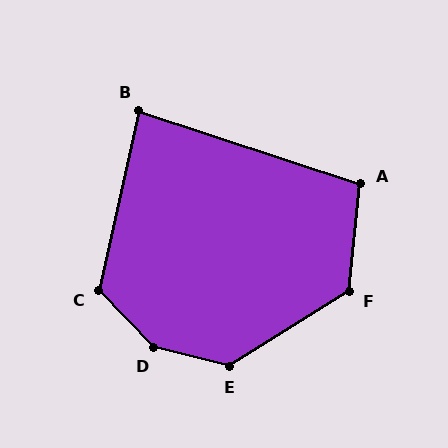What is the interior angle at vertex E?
Approximately 134 degrees (obtuse).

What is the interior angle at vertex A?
Approximately 102 degrees (obtuse).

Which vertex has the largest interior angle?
D, at approximately 148 degrees.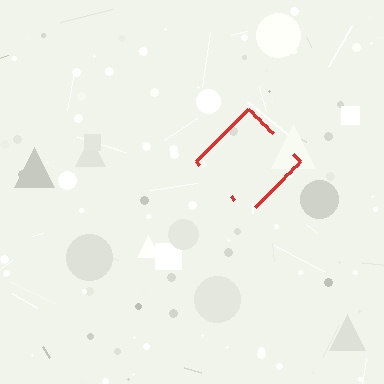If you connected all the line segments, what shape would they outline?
They would outline a diamond.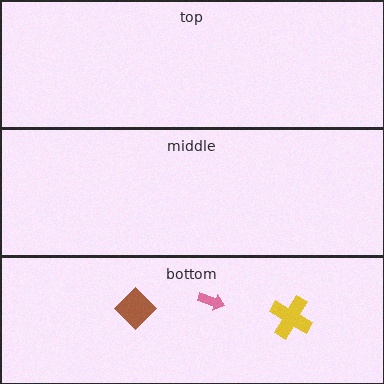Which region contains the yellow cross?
The bottom region.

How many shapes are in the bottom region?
3.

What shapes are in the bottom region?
The brown diamond, the pink arrow, the yellow cross.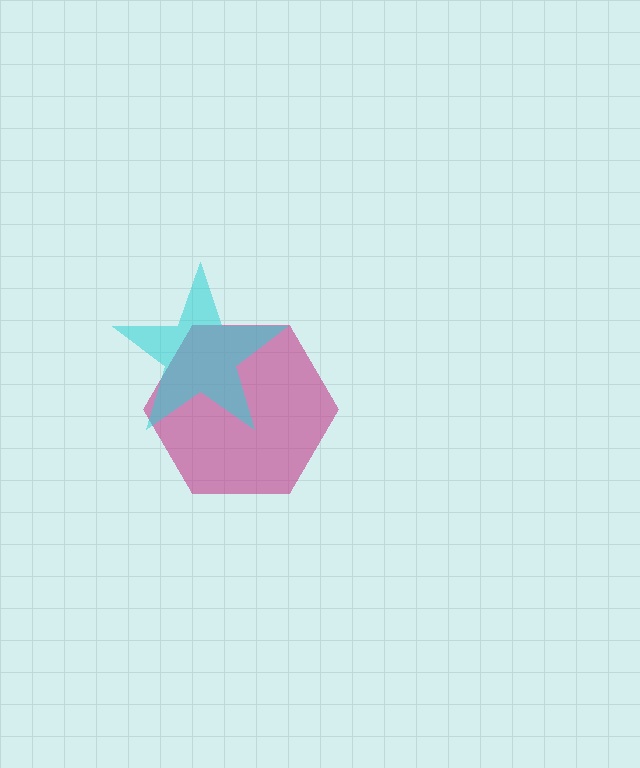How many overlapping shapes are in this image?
There are 2 overlapping shapes in the image.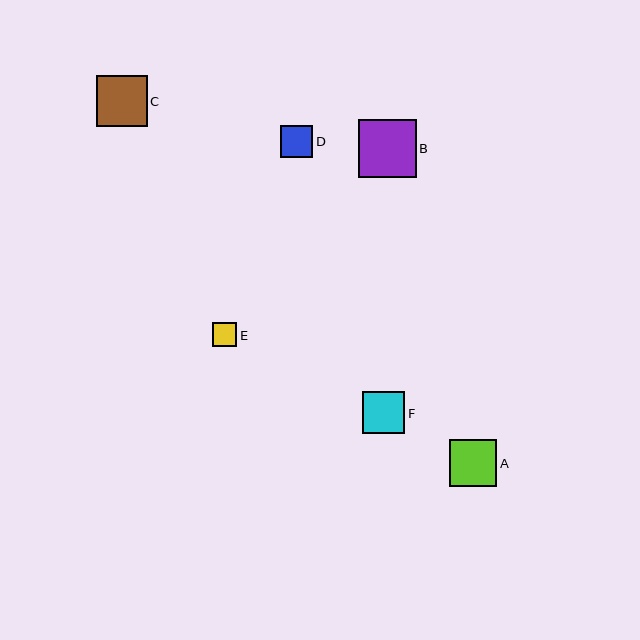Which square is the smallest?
Square E is the smallest with a size of approximately 24 pixels.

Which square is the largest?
Square B is the largest with a size of approximately 58 pixels.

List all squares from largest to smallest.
From largest to smallest: B, C, A, F, D, E.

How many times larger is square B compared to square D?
Square B is approximately 1.8 times the size of square D.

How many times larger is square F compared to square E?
Square F is approximately 1.7 times the size of square E.